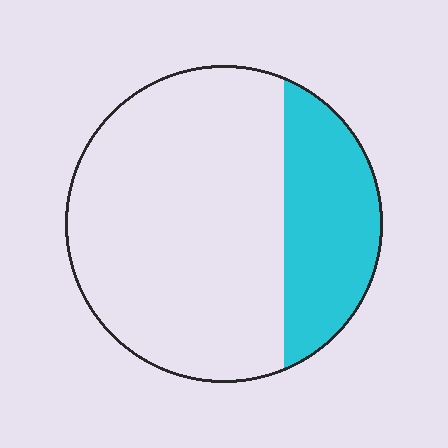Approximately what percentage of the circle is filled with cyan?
Approximately 25%.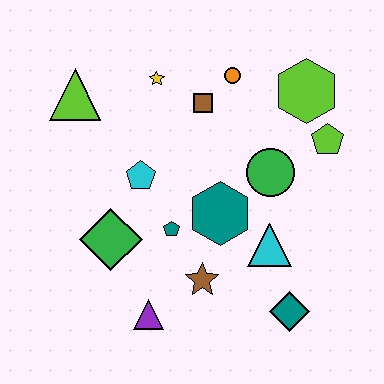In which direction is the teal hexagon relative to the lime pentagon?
The teal hexagon is to the left of the lime pentagon.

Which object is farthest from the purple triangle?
The lime hexagon is farthest from the purple triangle.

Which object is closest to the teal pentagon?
The teal hexagon is closest to the teal pentagon.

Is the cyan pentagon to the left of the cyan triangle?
Yes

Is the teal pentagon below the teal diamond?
No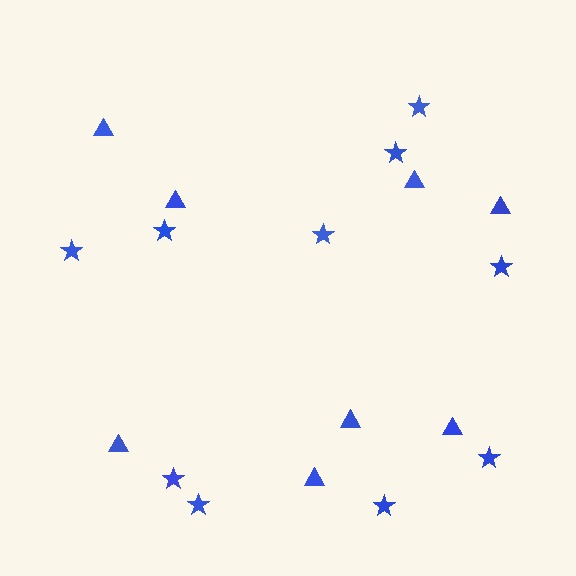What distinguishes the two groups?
There are 2 groups: one group of stars (10) and one group of triangles (8).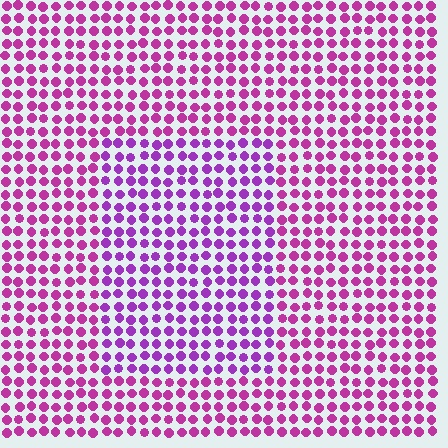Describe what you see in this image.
The image is filled with small magenta elements in a uniform arrangement. A rectangle-shaped region is visible where the elements are tinted to a slightly different hue, forming a subtle color boundary.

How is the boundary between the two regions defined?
The boundary is defined purely by a slight shift in hue (about 27 degrees). Spacing, size, and orientation are identical on both sides.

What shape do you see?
I see a rectangle.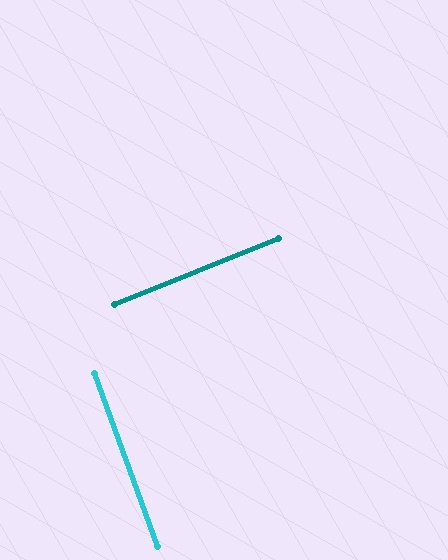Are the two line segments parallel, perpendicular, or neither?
Perpendicular — they meet at approximately 88°.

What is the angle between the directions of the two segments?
Approximately 88 degrees.